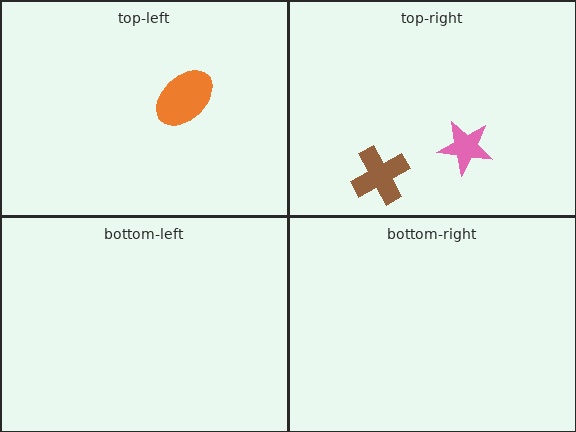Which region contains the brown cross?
The top-right region.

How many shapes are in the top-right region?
2.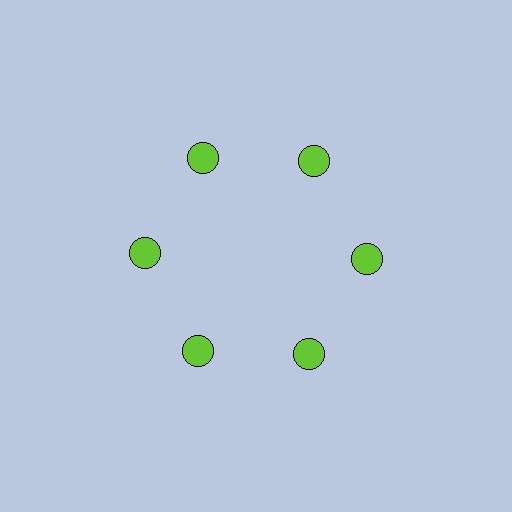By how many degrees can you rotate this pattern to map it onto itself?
The pattern maps onto itself every 60 degrees of rotation.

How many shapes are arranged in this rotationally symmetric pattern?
There are 6 shapes, arranged in 6 groups of 1.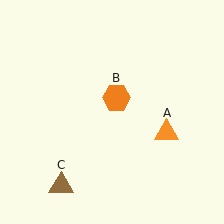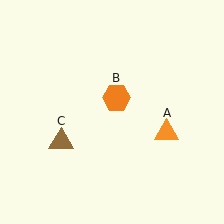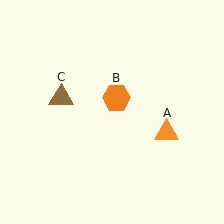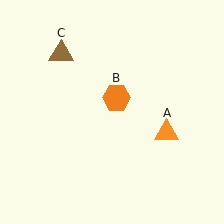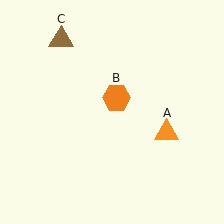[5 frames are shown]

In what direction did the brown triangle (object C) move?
The brown triangle (object C) moved up.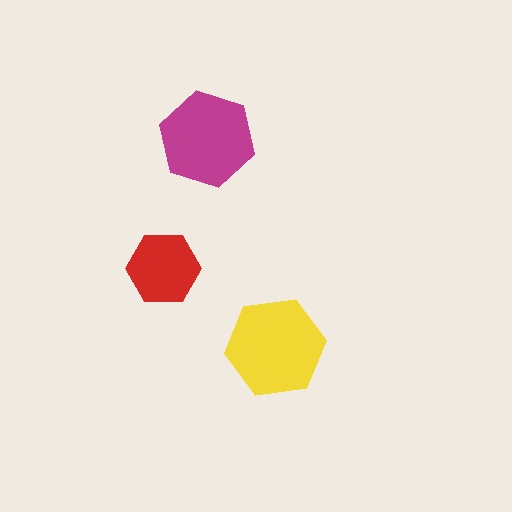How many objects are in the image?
There are 3 objects in the image.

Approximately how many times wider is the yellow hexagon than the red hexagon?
About 1.5 times wider.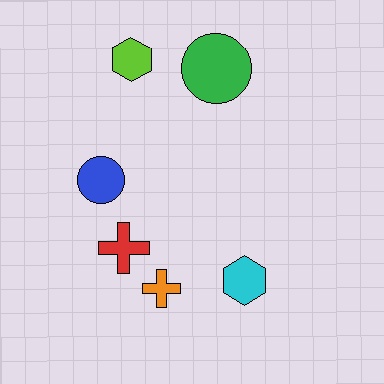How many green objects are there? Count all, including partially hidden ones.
There is 1 green object.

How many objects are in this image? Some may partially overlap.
There are 6 objects.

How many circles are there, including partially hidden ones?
There are 2 circles.